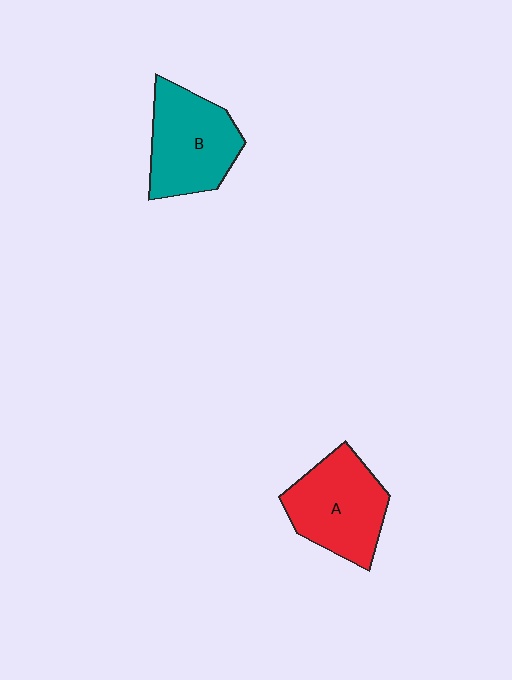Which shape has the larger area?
Shape A (red).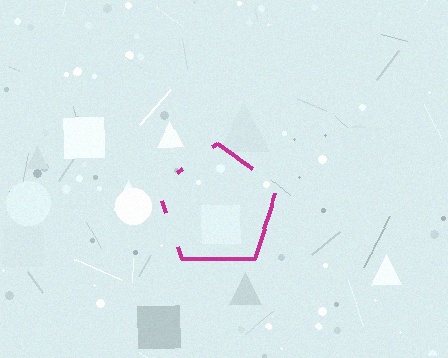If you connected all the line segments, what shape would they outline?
They would outline a pentagon.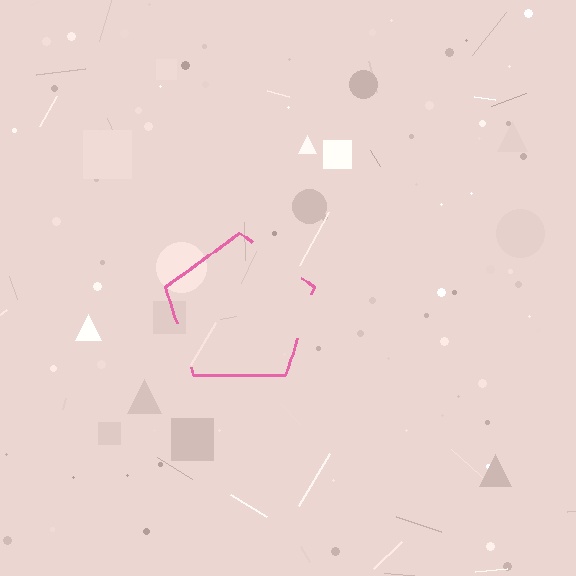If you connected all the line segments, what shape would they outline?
They would outline a pentagon.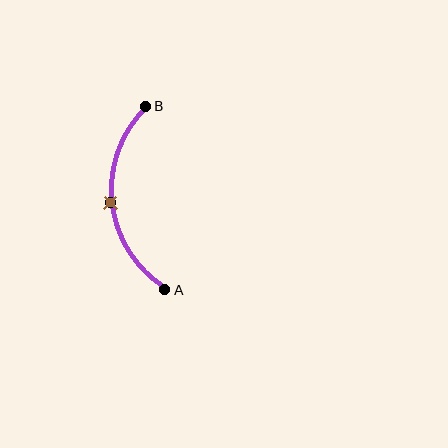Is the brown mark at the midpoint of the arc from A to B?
Yes. The brown mark lies on the arc at equal arc-length from both A and B — it is the arc midpoint.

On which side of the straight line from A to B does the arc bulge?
The arc bulges to the left of the straight line connecting A and B.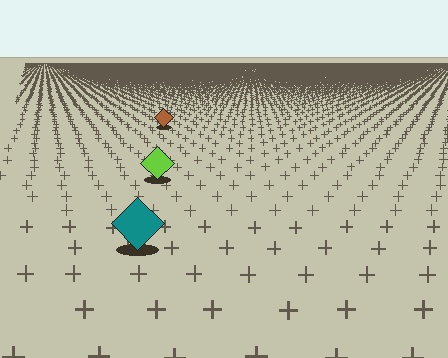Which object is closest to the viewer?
The teal diamond is closest. The texture marks near it are larger and more spread out.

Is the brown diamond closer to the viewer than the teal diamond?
No. The teal diamond is closer — you can tell from the texture gradient: the ground texture is coarser near it.